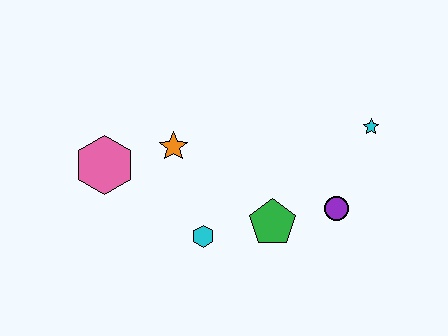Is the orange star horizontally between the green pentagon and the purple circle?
No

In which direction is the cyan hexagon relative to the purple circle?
The cyan hexagon is to the left of the purple circle.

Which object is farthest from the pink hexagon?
The cyan star is farthest from the pink hexagon.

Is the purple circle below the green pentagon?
No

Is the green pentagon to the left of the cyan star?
Yes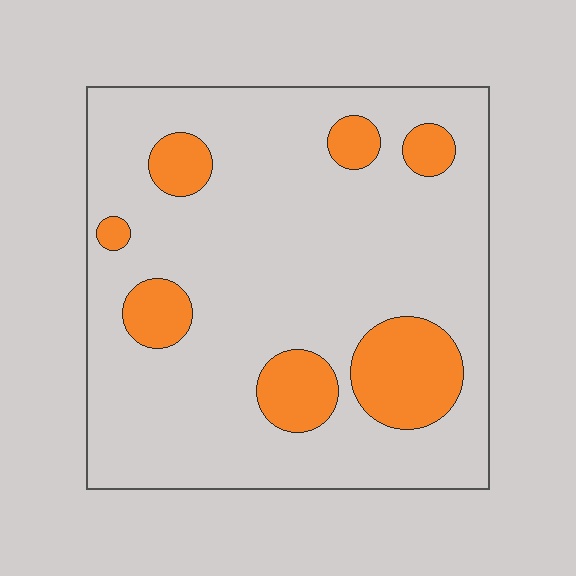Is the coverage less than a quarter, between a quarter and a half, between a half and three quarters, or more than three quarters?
Less than a quarter.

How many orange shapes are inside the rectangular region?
7.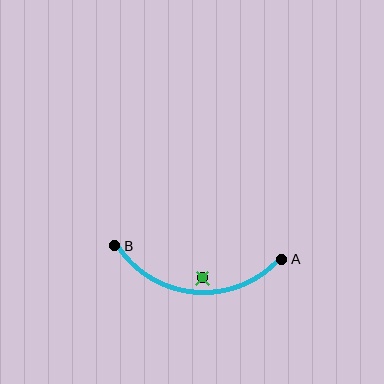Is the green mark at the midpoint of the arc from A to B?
No — the green mark does not lie on the arc at all. It sits slightly inside the curve.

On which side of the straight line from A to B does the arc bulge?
The arc bulges below the straight line connecting A and B.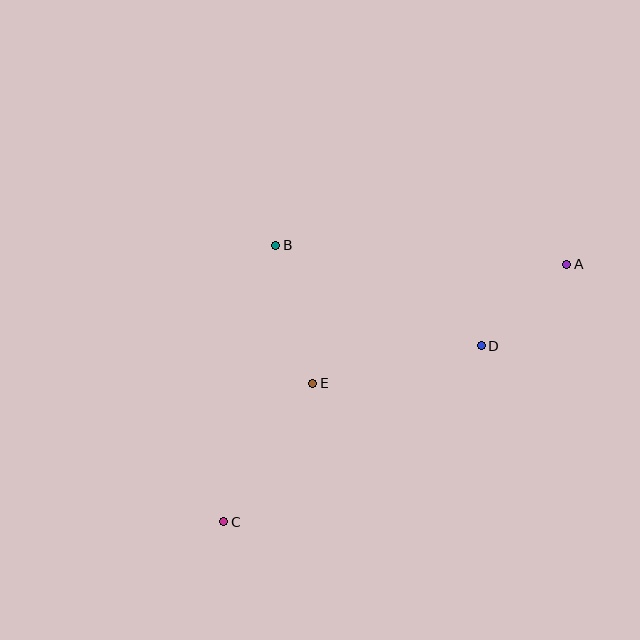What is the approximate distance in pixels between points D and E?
The distance between D and E is approximately 172 pixels.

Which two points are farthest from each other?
Points A and C are farthest from each other.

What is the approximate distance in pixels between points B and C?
The distance between B and C is approximately 281 pixels.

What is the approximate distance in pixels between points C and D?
The distance between C and D is approximately 312 pixels.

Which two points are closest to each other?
Points A and D are closest to each other.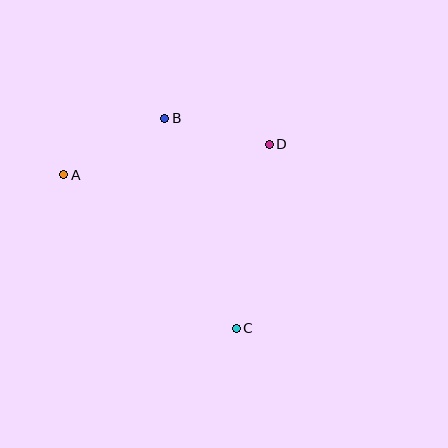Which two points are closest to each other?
Points B and D are closest to each other.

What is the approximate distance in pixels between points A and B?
The distance between A and B is approximately 115 pixels.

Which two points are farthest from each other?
Points A and C are farthest from each other.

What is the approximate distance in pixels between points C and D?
The distance between C and D is approximately 187 pixels.